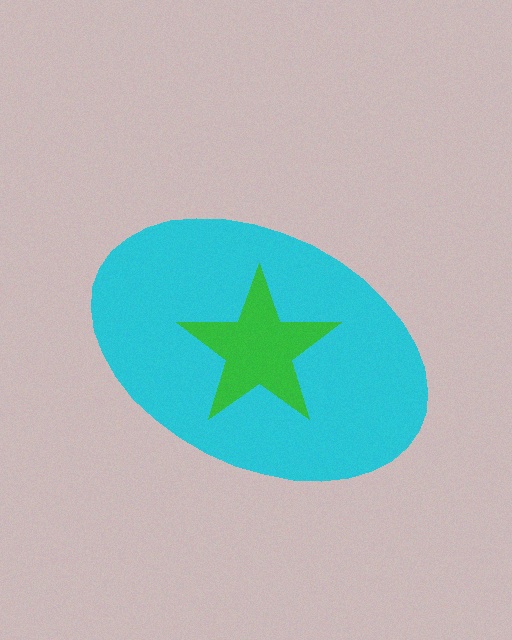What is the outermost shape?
The cyan ellipse.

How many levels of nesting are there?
2.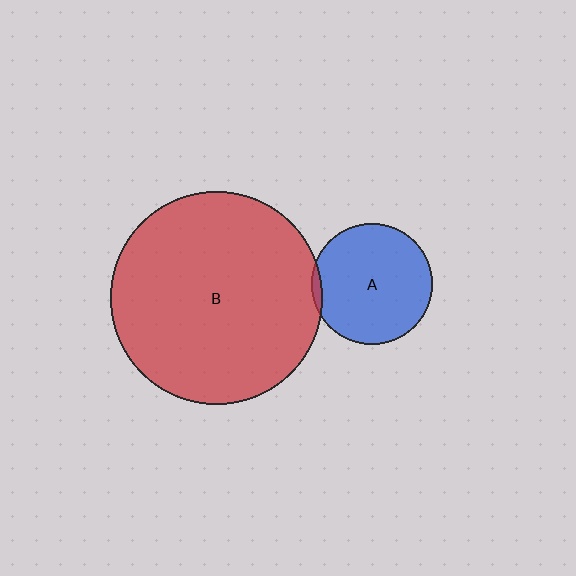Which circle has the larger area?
Circle B (red).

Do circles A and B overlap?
Yes.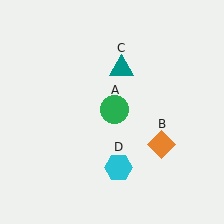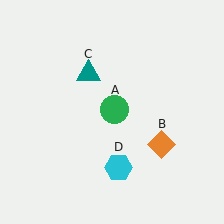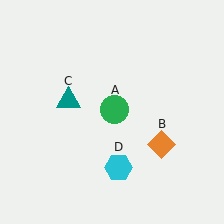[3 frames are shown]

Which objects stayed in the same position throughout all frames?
Green circle (object A) and orange diamond (object B) and cyan hexagon (object D) remained stationary.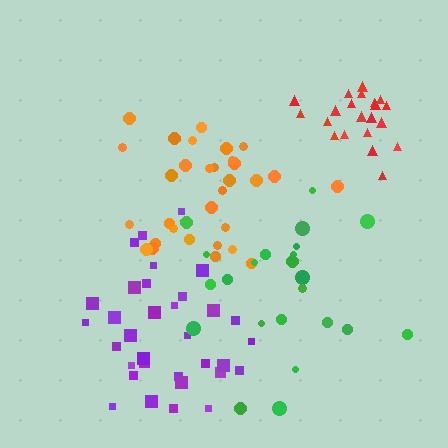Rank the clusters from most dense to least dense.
red, purple, orange, green.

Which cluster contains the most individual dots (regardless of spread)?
Purple (33).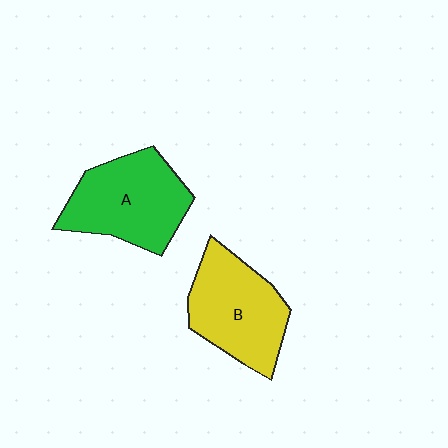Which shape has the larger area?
Shape A (green).